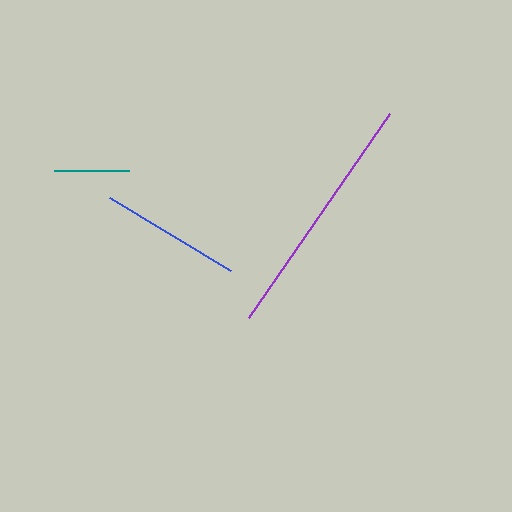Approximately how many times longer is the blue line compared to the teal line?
The blue line is approximately 1.9 times the length of the teal line.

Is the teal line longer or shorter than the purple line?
The purple line is longer than the teal line.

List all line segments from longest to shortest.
From longest to shortest: purple, blue, teal.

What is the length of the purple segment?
The purple segment is approximately 248 pixels long.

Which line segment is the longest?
The purple line is the longest at approximately 248 pixels.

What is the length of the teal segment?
The teal segment is approximately 75 pixels long.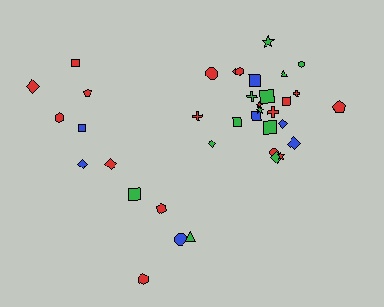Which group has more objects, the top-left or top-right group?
The top-right group.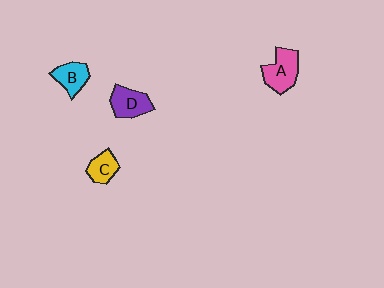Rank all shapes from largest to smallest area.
From largest to smallest: A (pink), D (purple), B (cyan), C (yellow).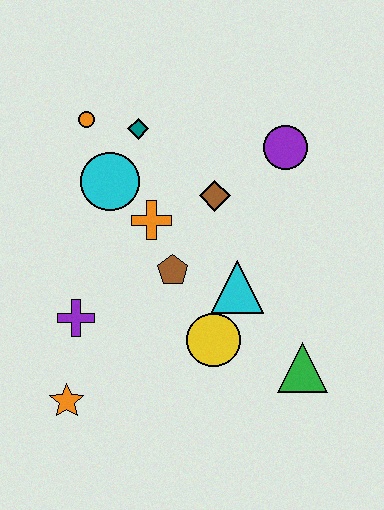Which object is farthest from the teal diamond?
The green triangle is farthest from the teal diamond.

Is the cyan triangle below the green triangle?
No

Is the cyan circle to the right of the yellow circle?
No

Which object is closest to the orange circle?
The teal diamond is closest to the orange circle.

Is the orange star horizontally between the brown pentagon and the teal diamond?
No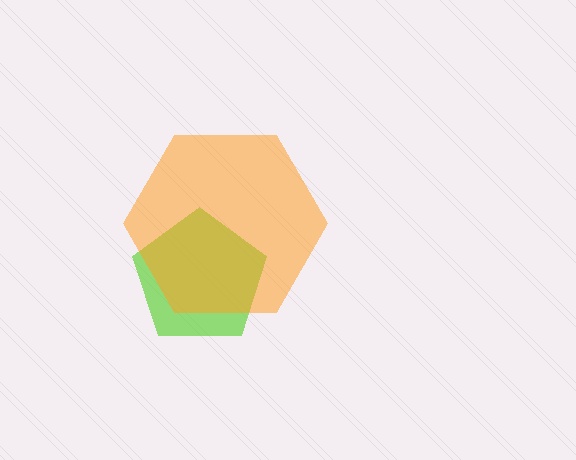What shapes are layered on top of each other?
The layered shapes are: a lime pentagon, an orange hexagon.